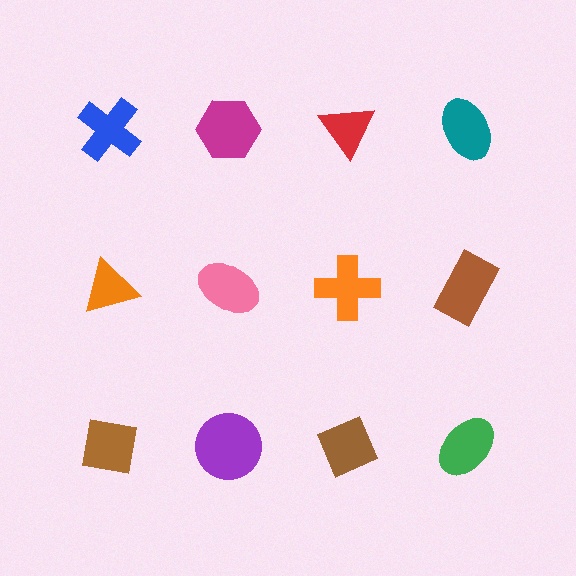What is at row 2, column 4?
A brown rectangle.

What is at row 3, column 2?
A purple circle.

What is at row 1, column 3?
A red triangle.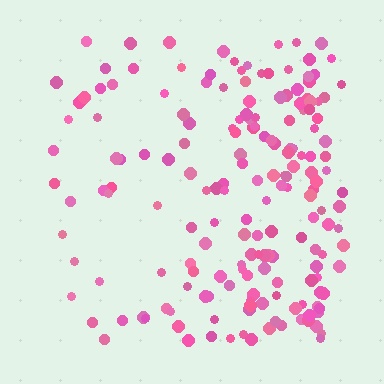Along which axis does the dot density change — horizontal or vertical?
Horizontal.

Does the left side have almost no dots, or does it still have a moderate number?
Still a moderate number, just noticeably fewer than the right.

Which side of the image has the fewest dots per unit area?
The left.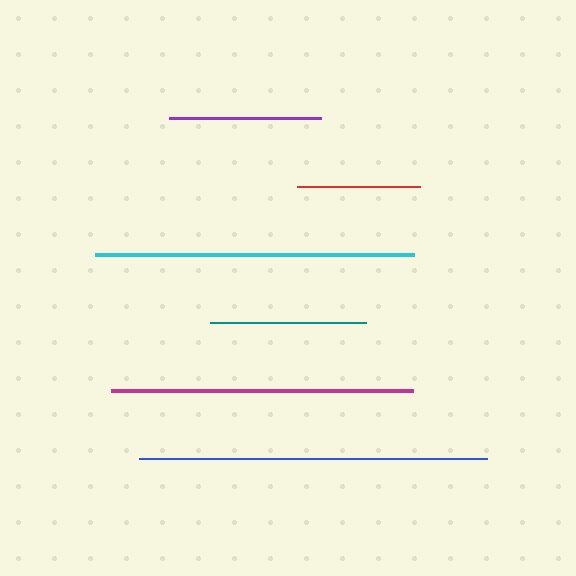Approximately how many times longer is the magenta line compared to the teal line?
The magenta line is approximately 1.9 times the length of the teal line.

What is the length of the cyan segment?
The cyan segment is approximately 320 pixels long.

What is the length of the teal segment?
The teal segment is approximately 156 pixels long.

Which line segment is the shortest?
The red line is the shortest at approximately 124 pixels.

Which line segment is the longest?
The blue line is the longest at approximately 348 pixels.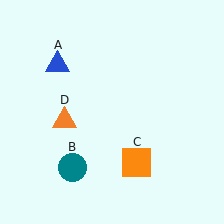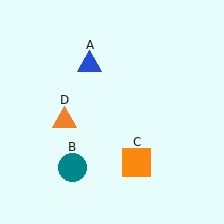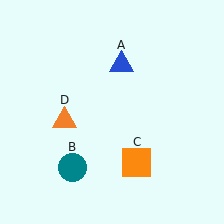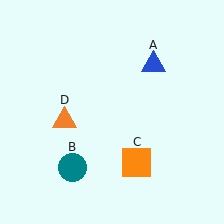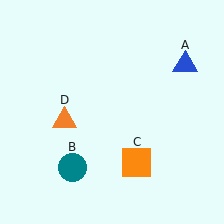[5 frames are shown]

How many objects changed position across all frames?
1 object changed position: blue triangle (object A).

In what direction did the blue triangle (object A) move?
The blue triangle (object A) moved right.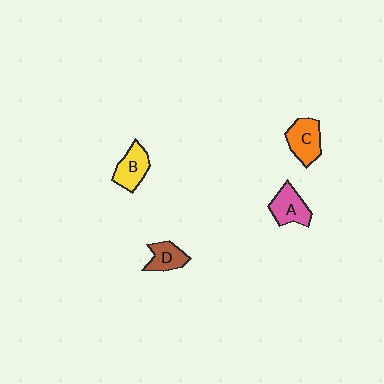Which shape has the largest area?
Shape C (orange).